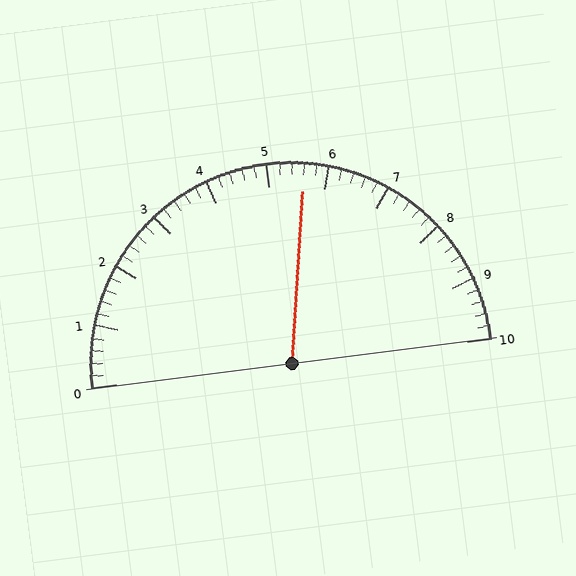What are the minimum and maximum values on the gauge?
The gauge ranges from 0 to 10.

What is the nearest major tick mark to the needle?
The nearest major tick mark is 6.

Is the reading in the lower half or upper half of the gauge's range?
The reading is in the upper half of the range (0 to 10).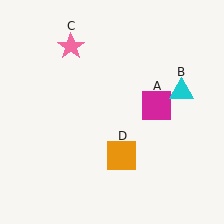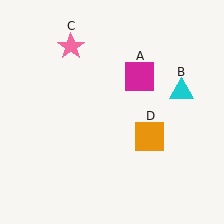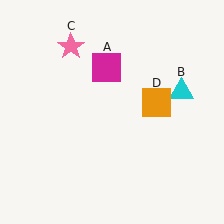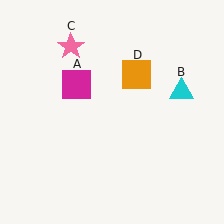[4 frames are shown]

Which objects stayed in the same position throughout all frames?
Cyan triangle (object B) and pink star (object C) remained stationary.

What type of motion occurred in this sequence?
The magenta square (object A), orange square (object D) rotated counterclockwise around the center of the scene.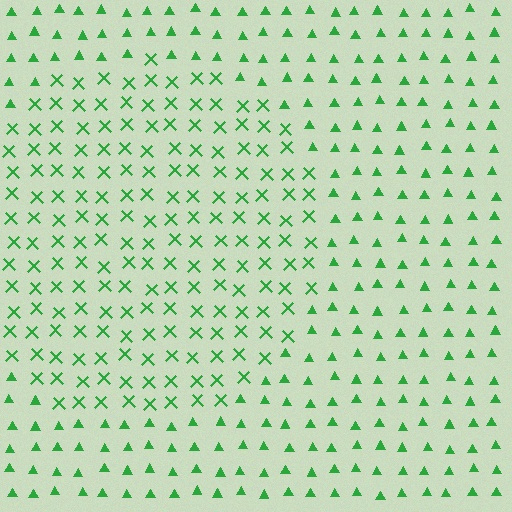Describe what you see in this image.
The image is filled with small green elements arranged in a uniform grid. A circle-shaped region contains X marks, while the surrounding area contains triangles. The boundary is defined purely by the change in element shape.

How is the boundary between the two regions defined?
The boundary is defined by a change in element shape: X marks inside vs. triangles outside. All elements share the same color and spacing.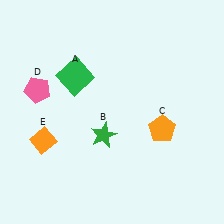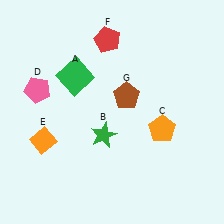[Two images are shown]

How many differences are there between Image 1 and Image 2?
There are 2 differences between the two images.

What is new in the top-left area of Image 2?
A red pentagon (F) was added in the top-left area of Image 2.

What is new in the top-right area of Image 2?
A brown pentagon (G) was added in the top-right area of Image 2.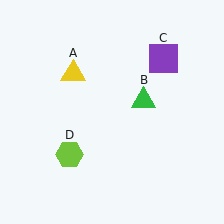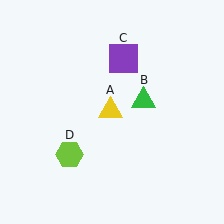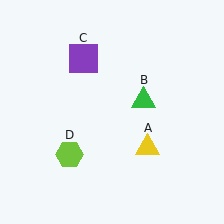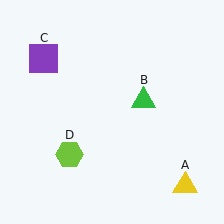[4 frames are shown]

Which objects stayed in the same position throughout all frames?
Green triangle (object B) and lime hexagon (object D) remained stationary.